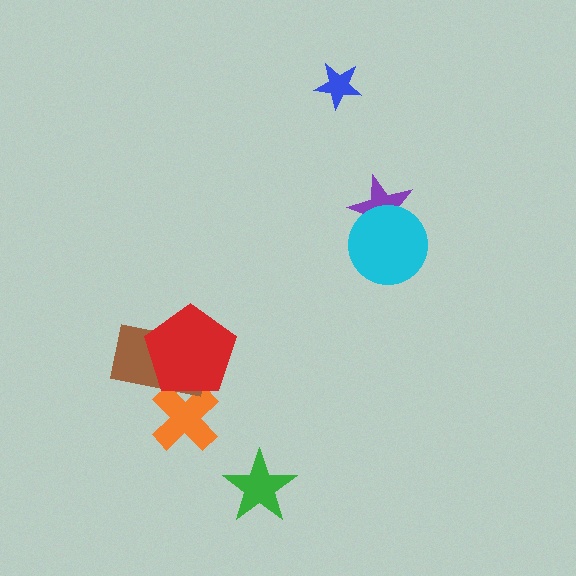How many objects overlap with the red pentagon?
2 objects overlap with the red pentagon.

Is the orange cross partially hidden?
Yes, it is partially covered by another shape.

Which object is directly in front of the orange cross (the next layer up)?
The brown rectangle is directly in front of the orange cross.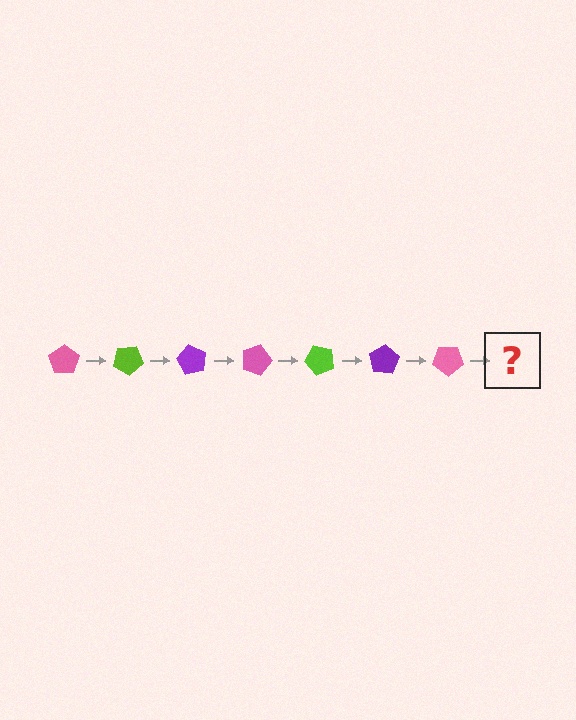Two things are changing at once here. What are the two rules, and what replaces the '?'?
The two rules are that it rotates 30 degrees each step and the color cycles through pink, lime, and purple. The '?' should be a lime pentagon, rotated 210 degrees from the start.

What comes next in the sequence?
The next element should be a lime pentagon, rotated 210 degrees from the start.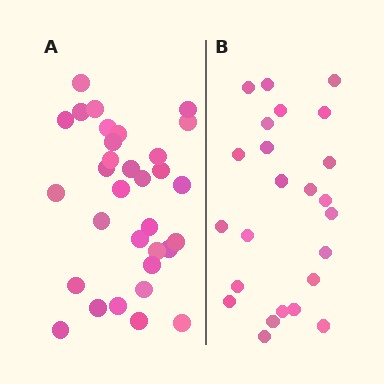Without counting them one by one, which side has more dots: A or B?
Region A (the left region) has more dots.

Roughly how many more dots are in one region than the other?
Region A has roughly 8 or so more dots than region B.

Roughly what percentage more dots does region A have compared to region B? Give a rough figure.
About 35% more.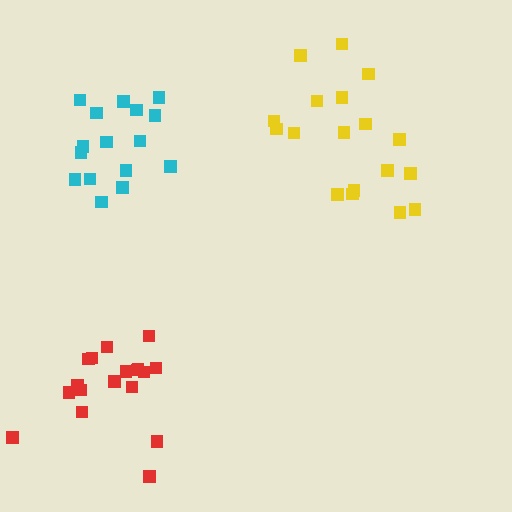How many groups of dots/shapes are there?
There are 3 groups.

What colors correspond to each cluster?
The clusters are colored: cyan, red, yellow.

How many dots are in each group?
Group 1: 16 dots, Group 2: 18 dots, Group 3: 18 dots (52 total).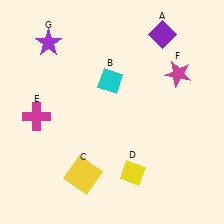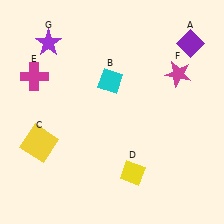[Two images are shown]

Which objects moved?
The objects that moved are: the purple diamond (A), the yellow square (C), the magenta cross (E).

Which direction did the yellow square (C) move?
The yellow square (C) moved left.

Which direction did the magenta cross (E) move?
The magenta cross (E) moved up.